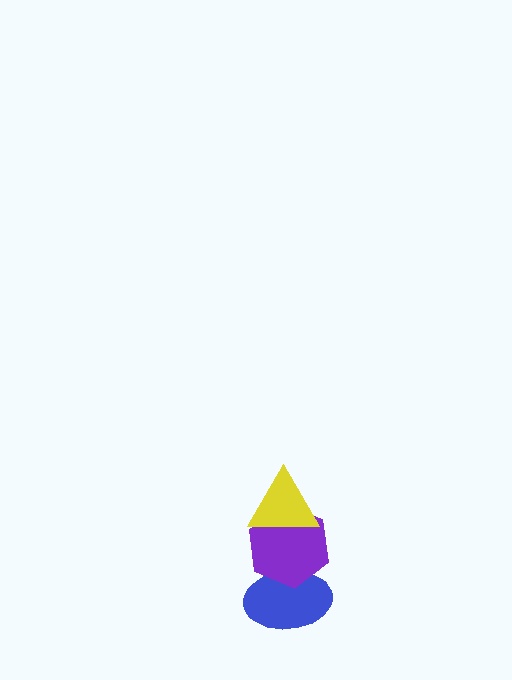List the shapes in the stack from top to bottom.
From top to bottom: the yellow triangle, the purple hexagon, the blue ellipse.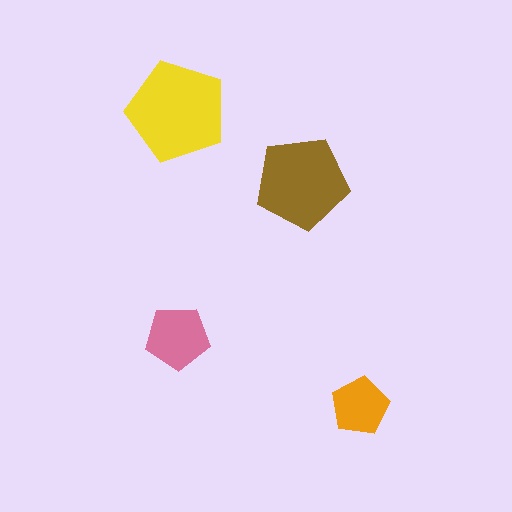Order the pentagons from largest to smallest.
the yellow one, the brown one, the pink one, the orange one.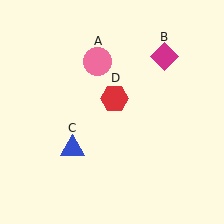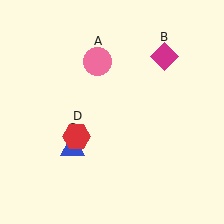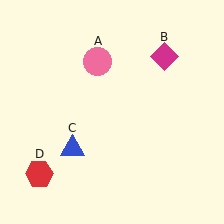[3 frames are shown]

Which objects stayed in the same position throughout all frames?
Pink circle (object A) and magenta diamond (object B) and blue triangle (object C) remained stationary.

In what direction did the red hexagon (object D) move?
The red hexagon (object D) moved down and to the left.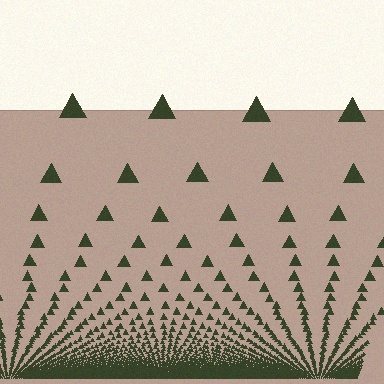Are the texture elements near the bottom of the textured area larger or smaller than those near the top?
Smaller. The gradient is inverted — elements near the bottom are smaller and denser.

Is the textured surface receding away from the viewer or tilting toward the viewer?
The surface appears to tilt toward the viewer. Texture elements get larger and sparser toward the top.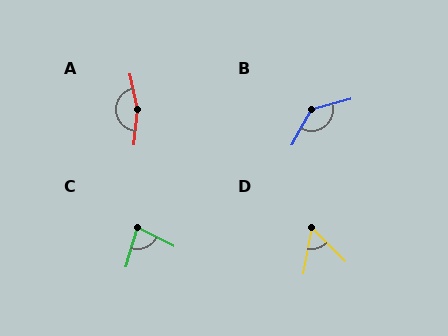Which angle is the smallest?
D, at approximately 55 degrees.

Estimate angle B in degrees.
Approximately 133 degrees.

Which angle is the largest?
A, at approximately 162 degrees.